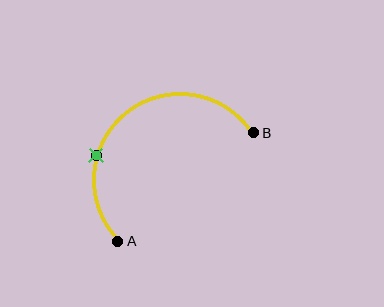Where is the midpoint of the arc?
The arc midpoint is the point on the curve farthest from the straight line joining A and B. It sits above and to the left of that line.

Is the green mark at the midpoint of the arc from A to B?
No. The green mark lies on the arc but is closer to endpoint A. The arc midpoint would be at the point on the curve equidistant along the arc from both A and B.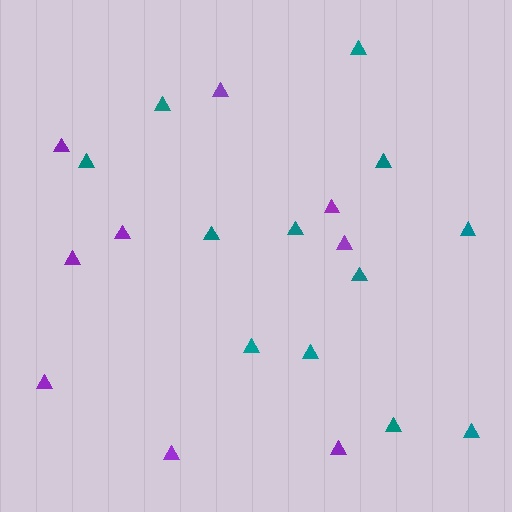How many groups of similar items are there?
There are 2 groups: one group of purple triangles (9) and one group of teal triangles (12).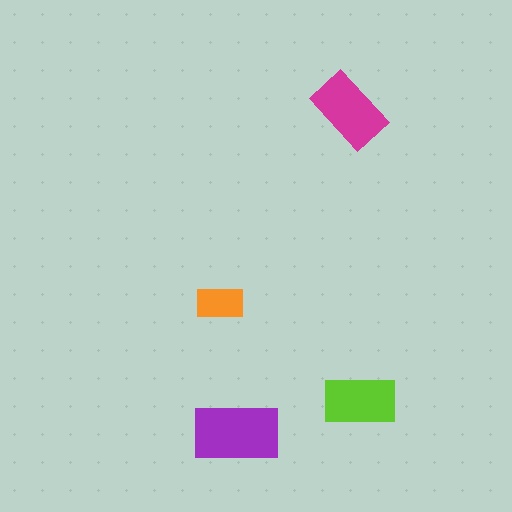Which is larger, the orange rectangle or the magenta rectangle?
The magenta one.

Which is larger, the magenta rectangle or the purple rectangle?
The purple one.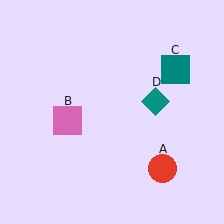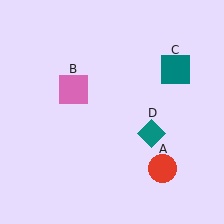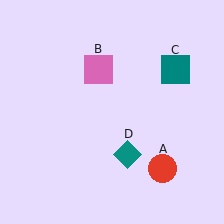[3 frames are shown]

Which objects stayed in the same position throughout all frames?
Red circle (object A) and teal square (object C) remained stationary.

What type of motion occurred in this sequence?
The pink square (object B), teal diamond (object D) rotated clockwise around the center of the scene.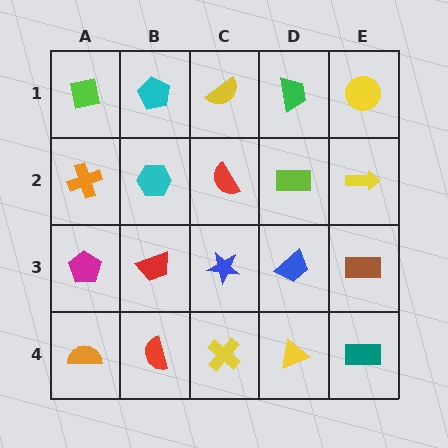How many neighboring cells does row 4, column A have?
2.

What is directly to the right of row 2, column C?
A lime rectangle.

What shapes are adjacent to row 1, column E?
A yellow arrow (row 2, column E), a green trapezoid (row 1, column D).